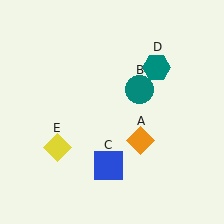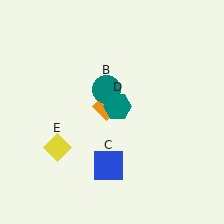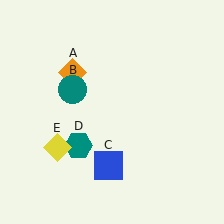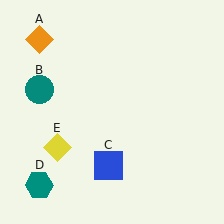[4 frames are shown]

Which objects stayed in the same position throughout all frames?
Blue square (object C) and yellow diamond (object E) remained stationary.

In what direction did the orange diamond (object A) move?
The orange diamond (object A) moved up and to the left.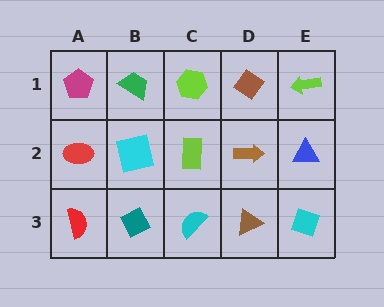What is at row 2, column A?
A red ellipse.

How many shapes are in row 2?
5 shapes.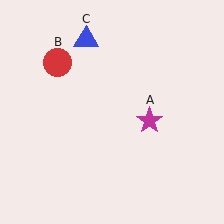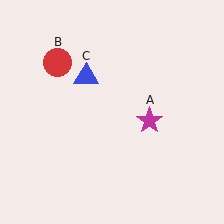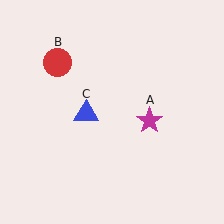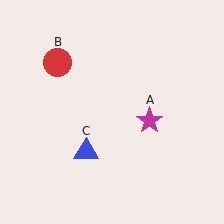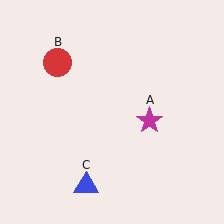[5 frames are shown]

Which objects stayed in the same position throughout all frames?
Magenta star (object A) and red circle (object B) remained stationary.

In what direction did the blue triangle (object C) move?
The blue triangle (object C) moved down.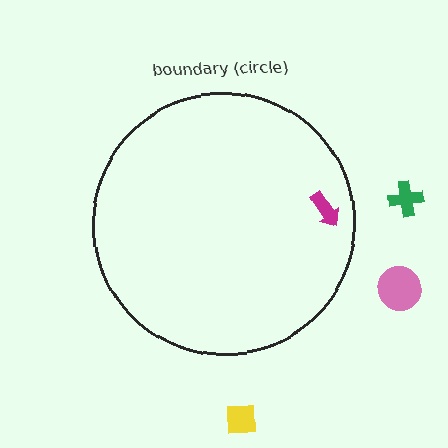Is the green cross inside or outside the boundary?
Outside.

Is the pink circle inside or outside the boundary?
Outside.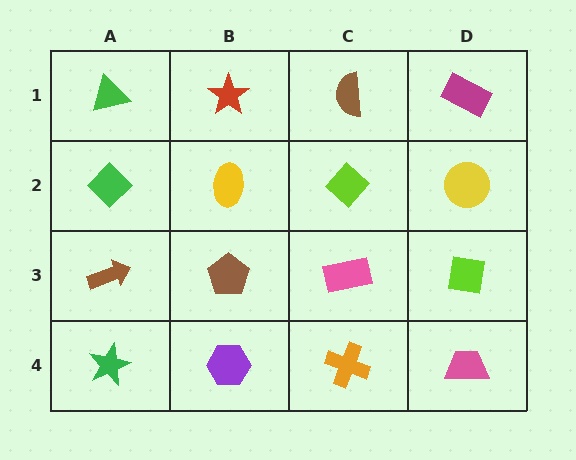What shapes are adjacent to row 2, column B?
A red star (row 1, column B), a brown pentagon (row 3, column B), a green diamond (row 2, column A), a lime diamond (row 2, column C).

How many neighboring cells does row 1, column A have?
2.